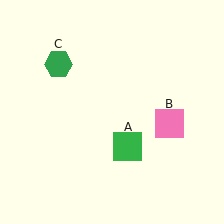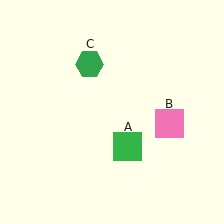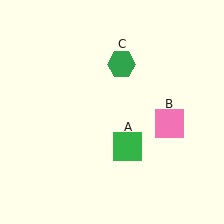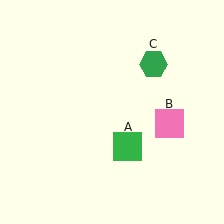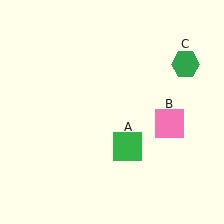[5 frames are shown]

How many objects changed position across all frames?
1 object changed position: green hexagon (object C).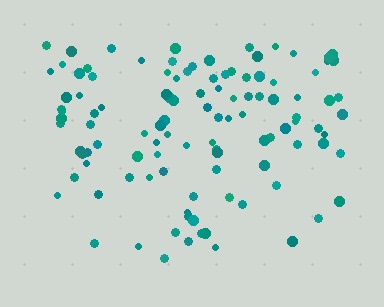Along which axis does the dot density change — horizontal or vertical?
Vertical.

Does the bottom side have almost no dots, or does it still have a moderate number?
Still a moderate number, just noticeably fewer than the top.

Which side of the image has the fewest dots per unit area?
The bottom.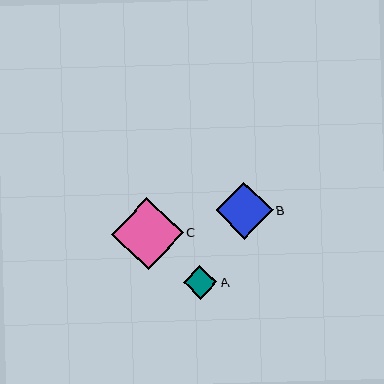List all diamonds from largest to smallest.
From largest to smallest: C, B, A.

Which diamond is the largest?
Diamond C is the largest with a size of approximately 71 pixels.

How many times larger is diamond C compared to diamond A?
Diamond C is approximately 2.1 times the size of diamond A.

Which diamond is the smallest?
Diamond A is the smallest with a size of approximately 34 pixels.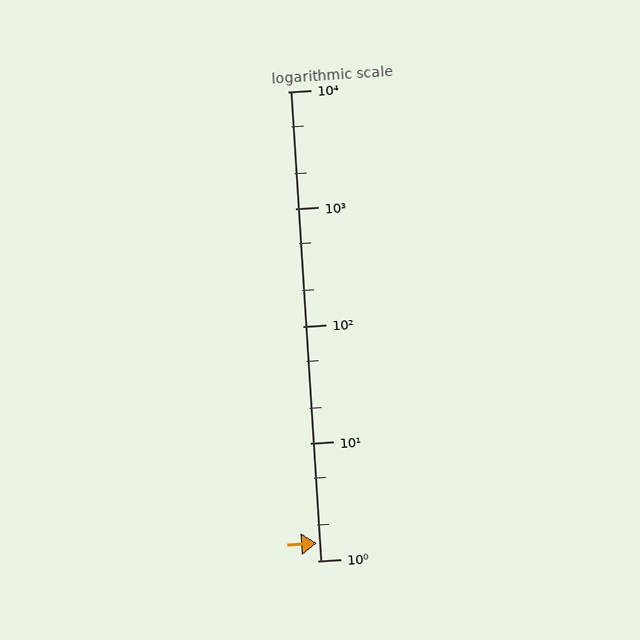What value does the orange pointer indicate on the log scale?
The pointer indicates approximately 1.4.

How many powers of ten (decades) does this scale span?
The scale spans 4 decades, from 1 to 10000.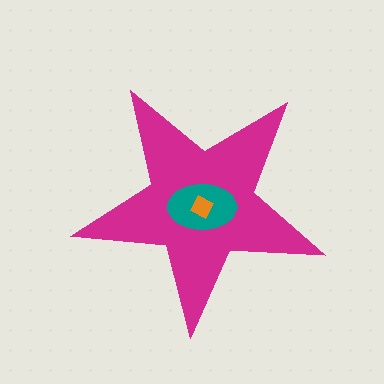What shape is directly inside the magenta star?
The teal ellipse.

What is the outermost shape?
The magenta star.